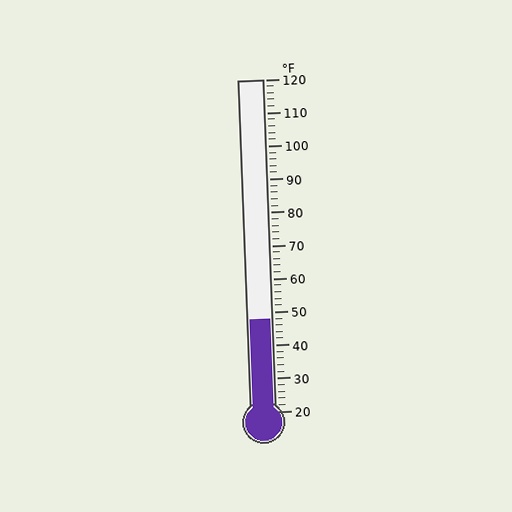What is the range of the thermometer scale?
The thermometer scale ranges from 20°F to 120°F.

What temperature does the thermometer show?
The thermometer shows approximately 48°F.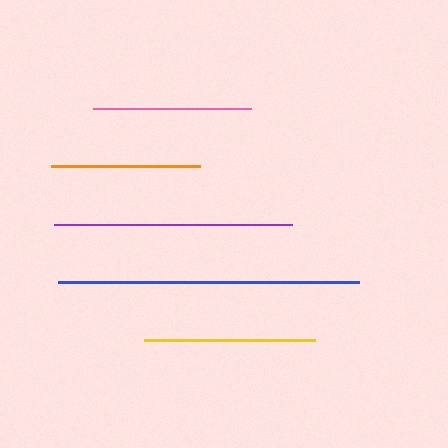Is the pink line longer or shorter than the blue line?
The blue line is longer than the pink line.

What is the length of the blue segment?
The blue segment is approximately 301 pixels long.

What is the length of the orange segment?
The orange segment is approximately 148 pixels long.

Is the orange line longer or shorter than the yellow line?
The yellow line is longer than the orange line.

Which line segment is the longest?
The blue line is the longest at approximately 301 pixels.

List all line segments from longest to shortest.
From longest to shortest: blue, purple, yellow, pink, orange.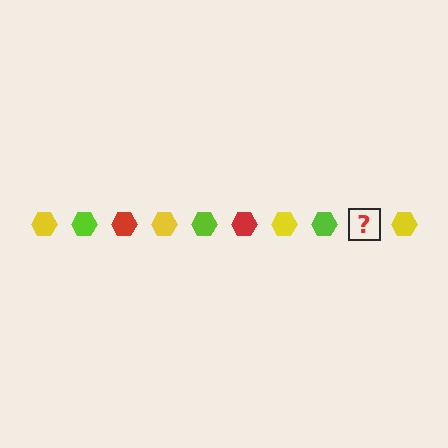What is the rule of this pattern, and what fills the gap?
The rule is that the pattern cycles through yellow, lime, red hexagons. The gap should be filled with a red hexagon.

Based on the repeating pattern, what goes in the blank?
The blank should be a red hexagon.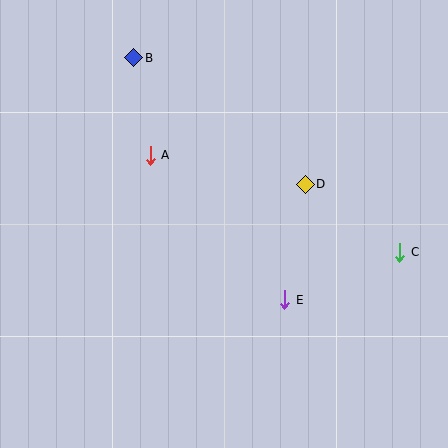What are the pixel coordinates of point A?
Point A is at (150, 155).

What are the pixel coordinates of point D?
Point D is at (305, 184).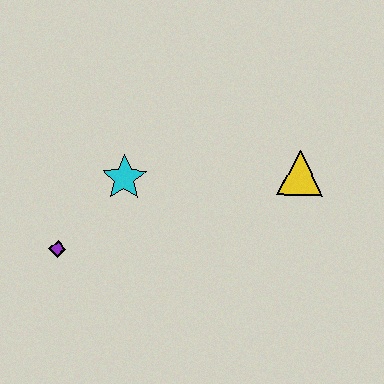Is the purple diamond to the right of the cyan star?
No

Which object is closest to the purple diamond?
The cyan star is closest to the purple diamond.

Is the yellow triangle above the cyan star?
Yes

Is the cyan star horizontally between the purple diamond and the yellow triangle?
Yes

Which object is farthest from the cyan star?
The yellow triangle is farthest from the cyan star.